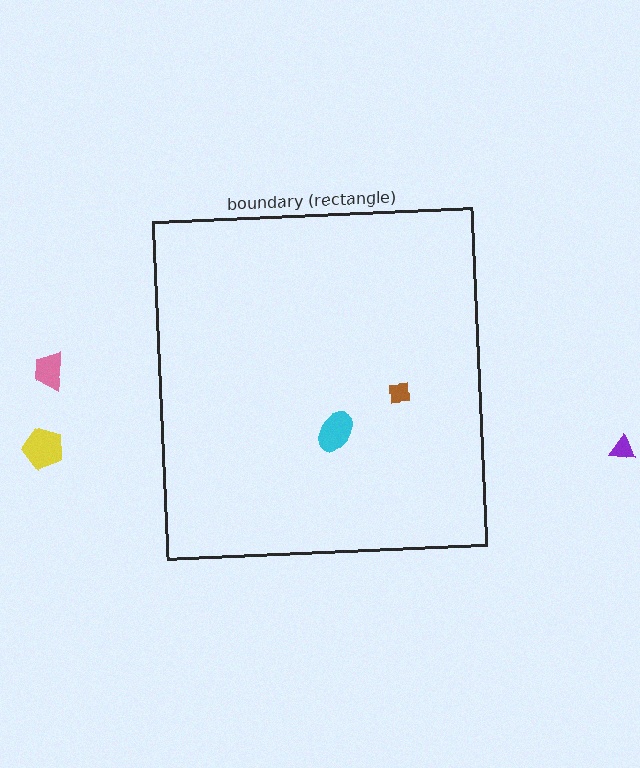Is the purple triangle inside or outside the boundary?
Outside.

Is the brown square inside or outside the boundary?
Inside.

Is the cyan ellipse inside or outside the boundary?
Inside.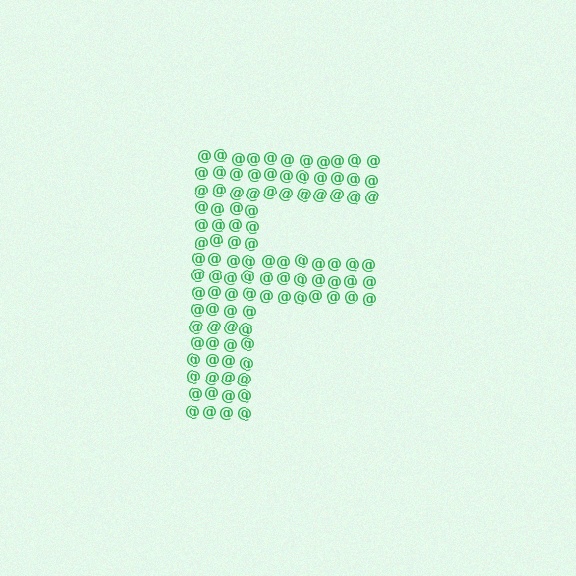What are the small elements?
The small elements are at signs.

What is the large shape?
The large shape is the letter F.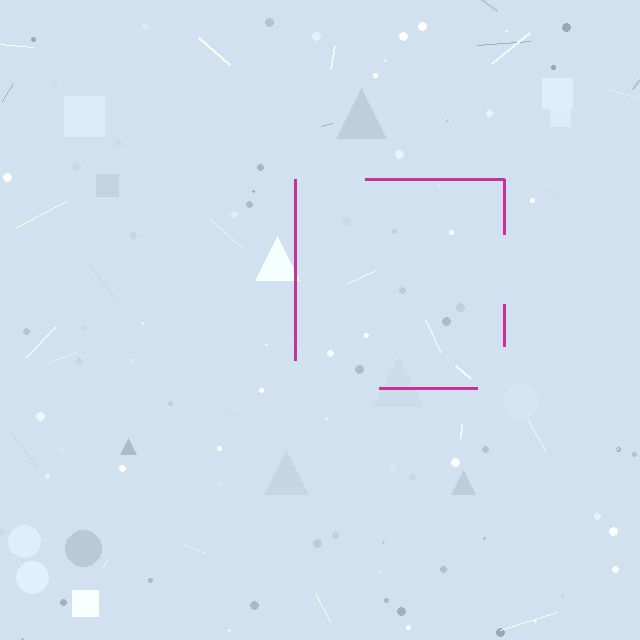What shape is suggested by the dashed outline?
The dashed outline suggests a square.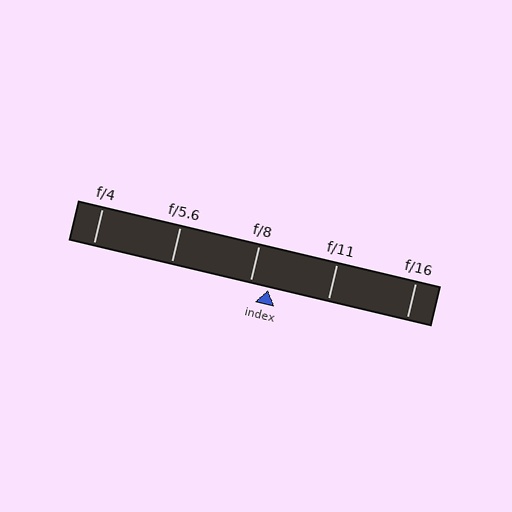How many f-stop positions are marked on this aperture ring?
There are 5 f-stop positions marked.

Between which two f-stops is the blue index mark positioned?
The index mark is between f/8 and f/11.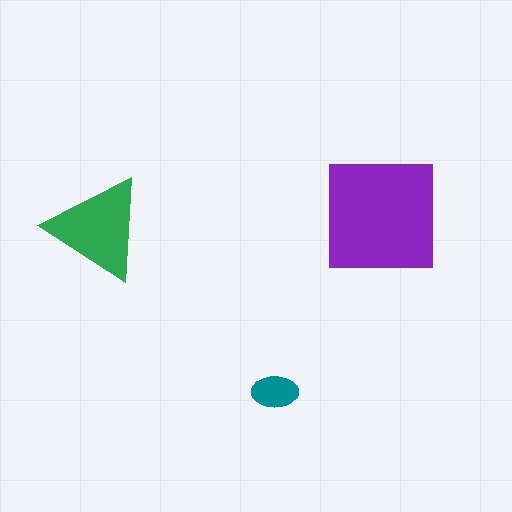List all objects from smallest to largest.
The teal ellipse, the green triangle, the purple square.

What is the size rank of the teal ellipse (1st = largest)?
3rd.